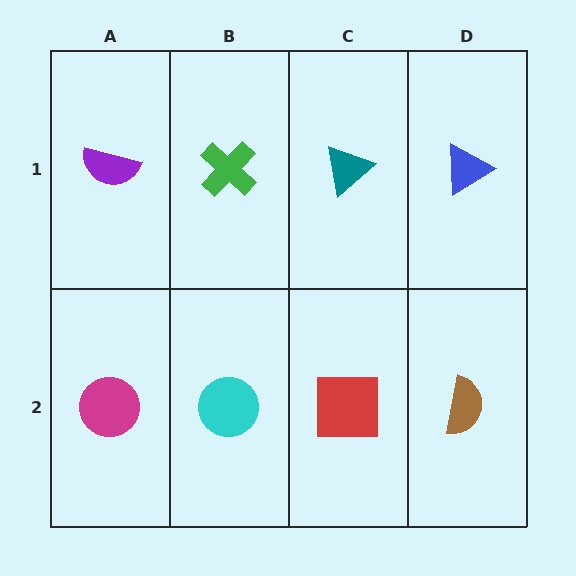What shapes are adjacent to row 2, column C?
A teal triangle (row 1, column C), a cyan circle (row 2, column B), a brown semicircle (row 2, column D).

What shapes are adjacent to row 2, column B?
A green cross (row 1, column B), a magenta circle (row 2, column A), a red square (row 2, column C).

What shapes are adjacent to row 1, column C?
A red square (row 2, column C), a green cross (row 1, column B), a blue triangle (row 1, column D).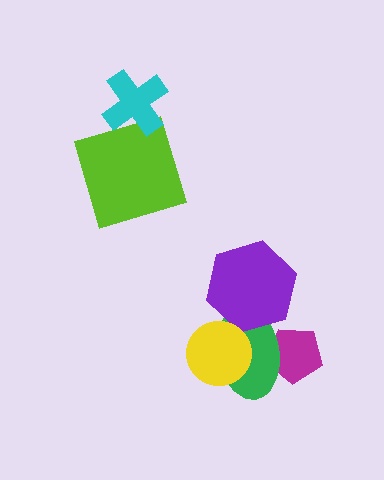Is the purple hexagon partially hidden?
No, no other shape covers it.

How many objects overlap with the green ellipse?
3 objects overlap with the green ellipse.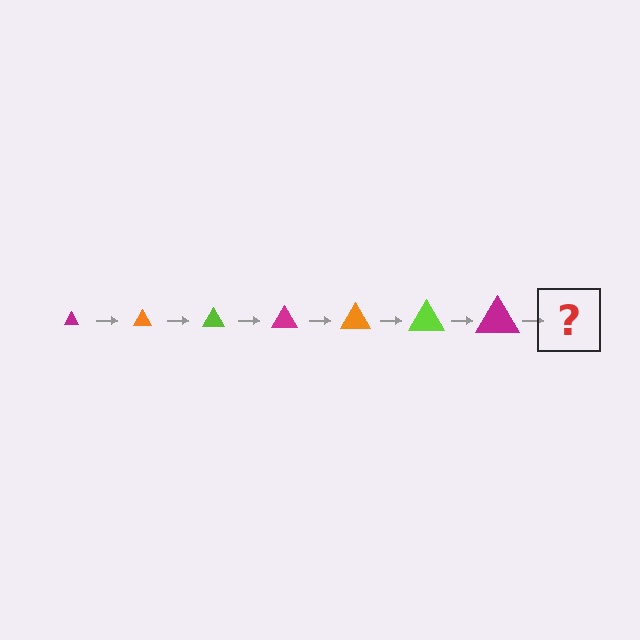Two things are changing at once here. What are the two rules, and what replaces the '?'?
The two rules are that the triangle grows larger each step and the color cycles through magenta, orange, and lime. The '?' should be an orange triangle, larger than the previous one.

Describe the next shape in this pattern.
It should be an orange triangle, larger than the previous one.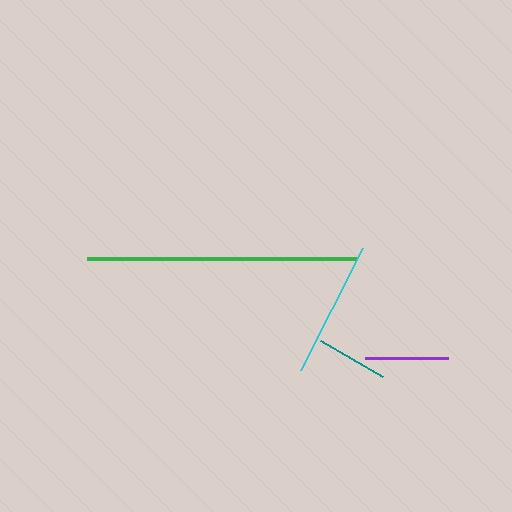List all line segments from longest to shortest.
From longest to shortest: green, cyan, purple, teal.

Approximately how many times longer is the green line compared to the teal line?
The green line is approximately 3.8 times the length of the teal line.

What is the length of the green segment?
The green segment is approximately 270 pixels long.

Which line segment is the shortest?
The teal line is the shortest at approximately 71 pixels.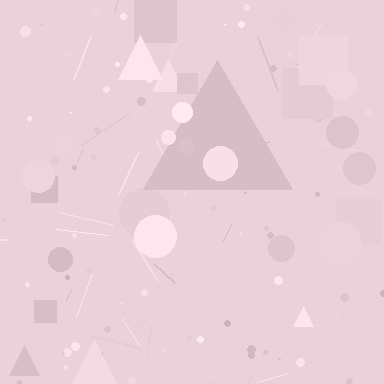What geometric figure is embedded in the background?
A triangle is embedded in the background.